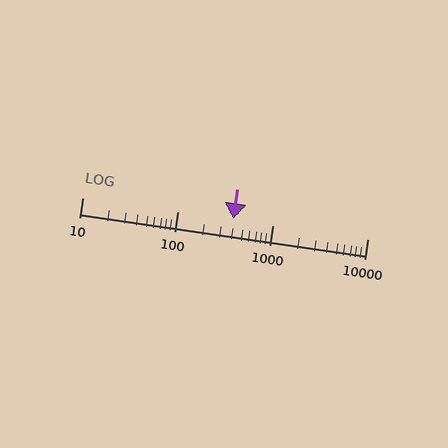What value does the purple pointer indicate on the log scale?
The pointer indicates approximately 390.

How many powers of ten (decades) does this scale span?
The scale spans 3 decades, from 10 to 10000.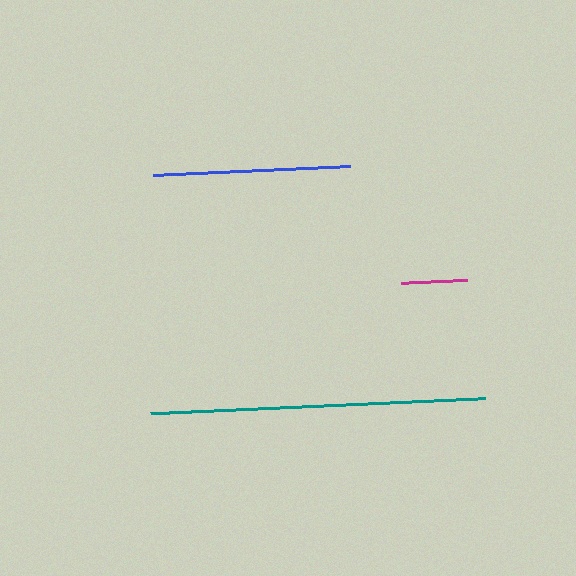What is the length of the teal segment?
The teal segment is approximately 335 pixels long.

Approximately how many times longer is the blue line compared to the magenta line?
The blue line is approximately 3.0 times the length of the magenta line.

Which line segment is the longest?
The teal line is the longest at approximately 335 pixels.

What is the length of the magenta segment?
The magenta segment is approximately 66 pixels long.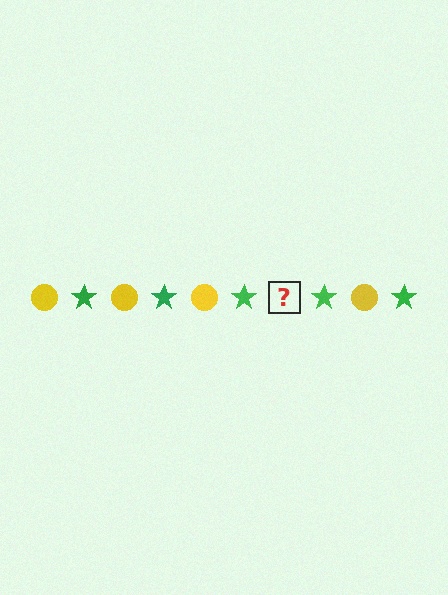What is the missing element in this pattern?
The missing element is a yellow circle.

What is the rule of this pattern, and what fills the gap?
The rule is that the pattern alternates between yellow circle and green star. The gap should be filled with a yellow circle.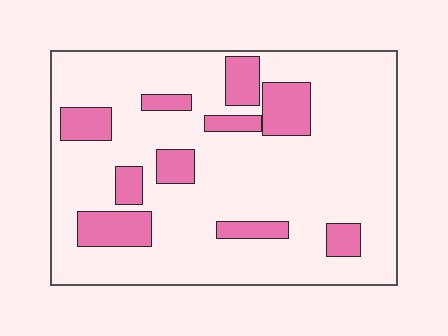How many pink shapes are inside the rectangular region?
10.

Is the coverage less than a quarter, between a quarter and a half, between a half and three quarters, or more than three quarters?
Less than a quarter.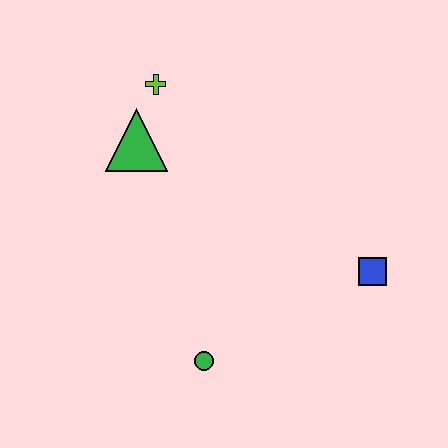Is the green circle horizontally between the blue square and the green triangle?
Yes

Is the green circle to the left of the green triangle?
No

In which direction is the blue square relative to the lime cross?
The blue square is to the right of the lime cross.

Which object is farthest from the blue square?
The lime cross is farthest from the blue square.